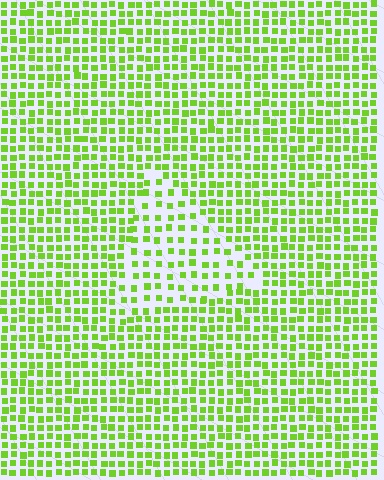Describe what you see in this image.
The image contains small lime elements arranged at two different densities. A triangle-shaped region is visible where the elements are less densely packed than the surrounding area.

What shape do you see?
I see a triangle.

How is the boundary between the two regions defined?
The boundary is defined by a change in element density (approximately 1.7x ratio). All elements are the same color, size, and shape.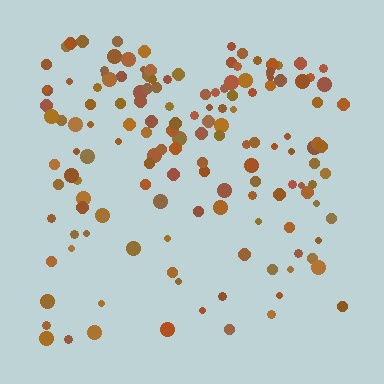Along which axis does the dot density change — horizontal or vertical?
Vertical.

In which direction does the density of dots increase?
From bottom to top, with the top side densest.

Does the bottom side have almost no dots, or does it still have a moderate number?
Still a moderate number, just noticeably fewer than the top.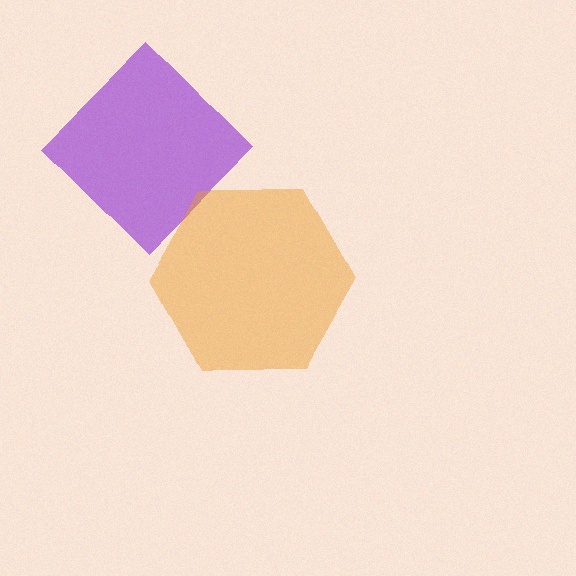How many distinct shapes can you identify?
There are 2 distinct shapes: a purple diamond, an orange hexagon.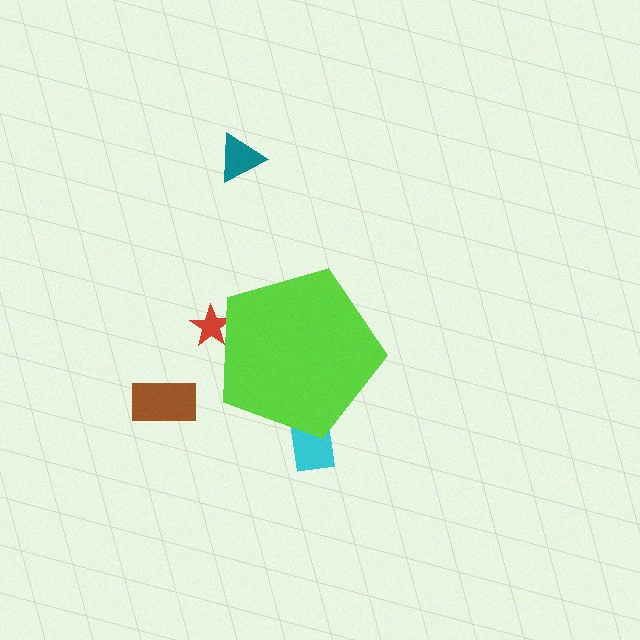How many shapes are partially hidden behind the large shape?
2 shapes are partially hidden.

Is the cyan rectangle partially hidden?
Yes, the cyan rectangle is partially hidden behind the lime pentagon.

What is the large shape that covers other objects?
A lime pentagon.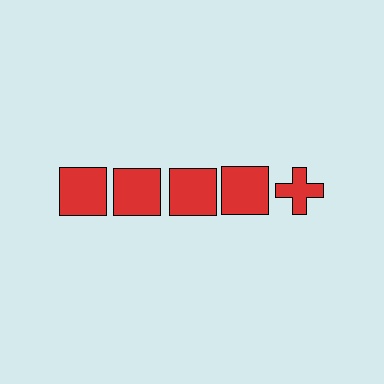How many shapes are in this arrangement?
There are 5 shapes arranged in a grid pattern.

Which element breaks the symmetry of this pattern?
The red cross in the top row, rightmost column breaks the symmetry. All other shapes are red squares.